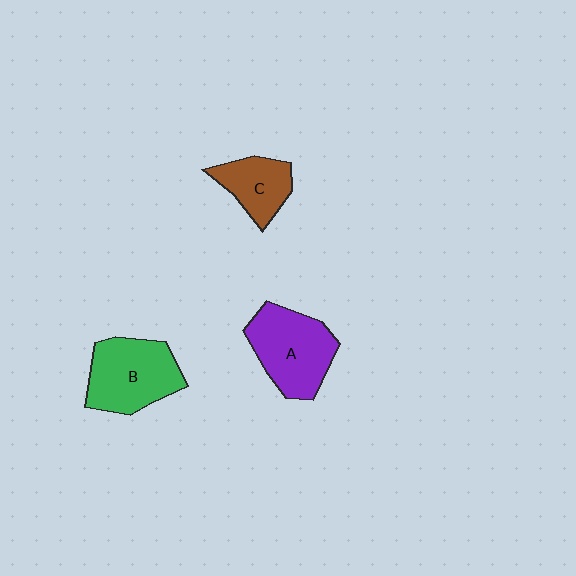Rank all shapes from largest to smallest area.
From largest to smallest: A (purple), B (green), C (brown).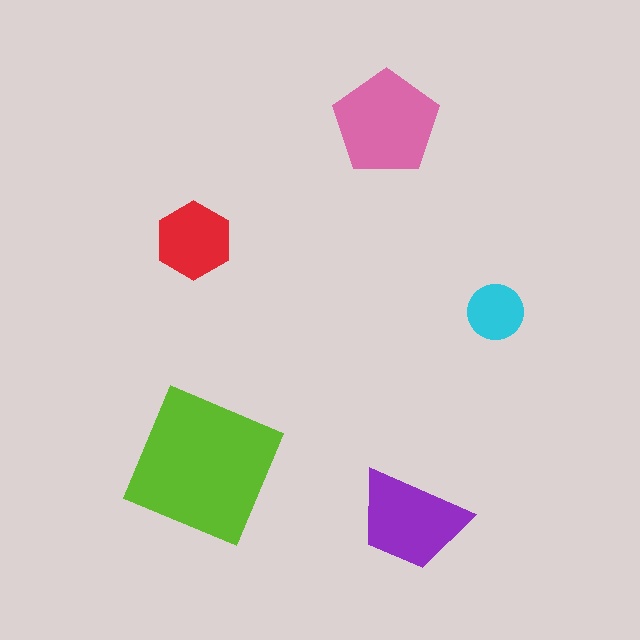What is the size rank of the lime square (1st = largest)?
1st.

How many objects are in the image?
There are 5 objects in the image.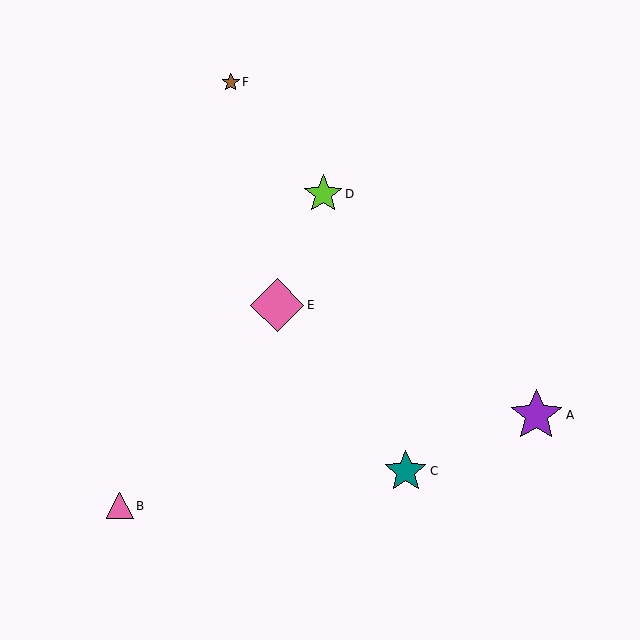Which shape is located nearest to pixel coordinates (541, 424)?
The purple star (labeled A) at (536, 415) is nearest to that location.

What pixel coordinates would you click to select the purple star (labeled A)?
Click at (536, 415) to select the purple star A.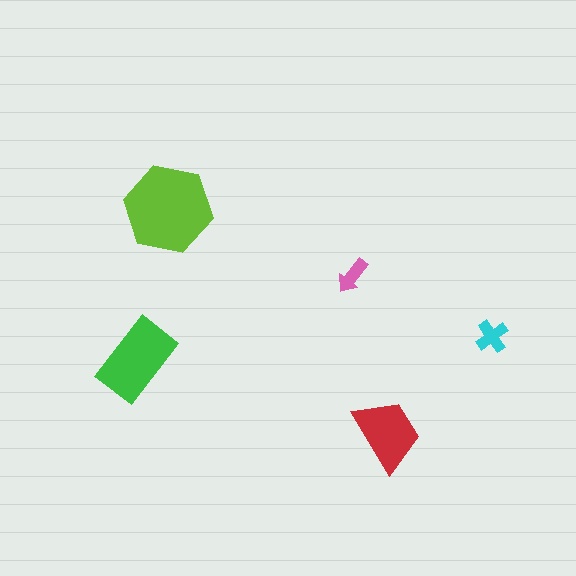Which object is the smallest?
The pink arrow.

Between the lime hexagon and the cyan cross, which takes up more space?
The lime hexagon.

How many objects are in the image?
There are 5 objects in the image.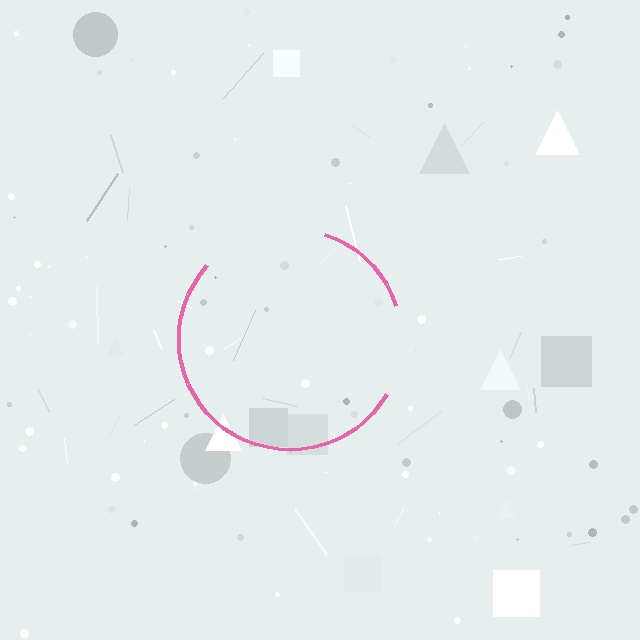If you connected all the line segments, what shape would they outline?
They would outline a circle.